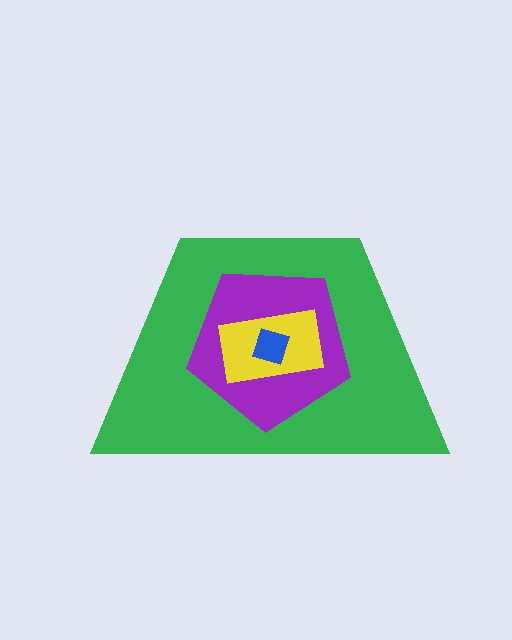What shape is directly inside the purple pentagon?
The yellow rectangle.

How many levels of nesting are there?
4.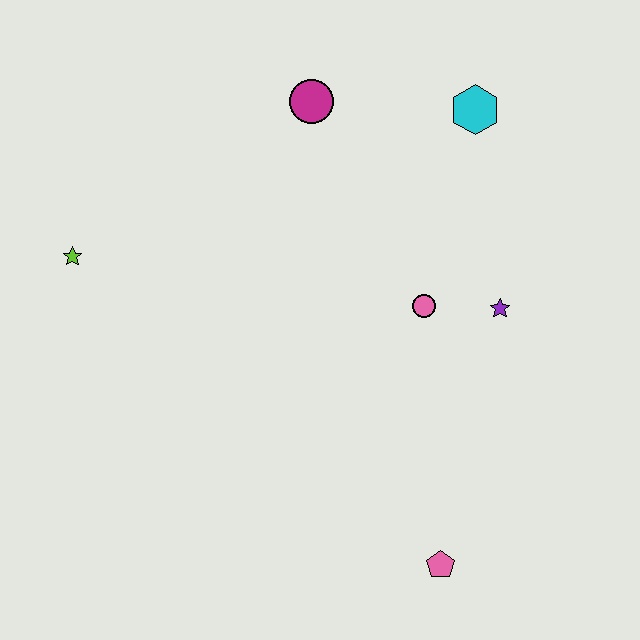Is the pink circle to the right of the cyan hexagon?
No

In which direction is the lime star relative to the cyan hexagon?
The lime star is to the left of the cyan hexagon.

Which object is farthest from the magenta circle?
The pink pentagon is farthest from the magenta circle.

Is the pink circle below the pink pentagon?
No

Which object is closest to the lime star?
The magenta circle is closest to the lime star.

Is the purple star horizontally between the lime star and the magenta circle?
No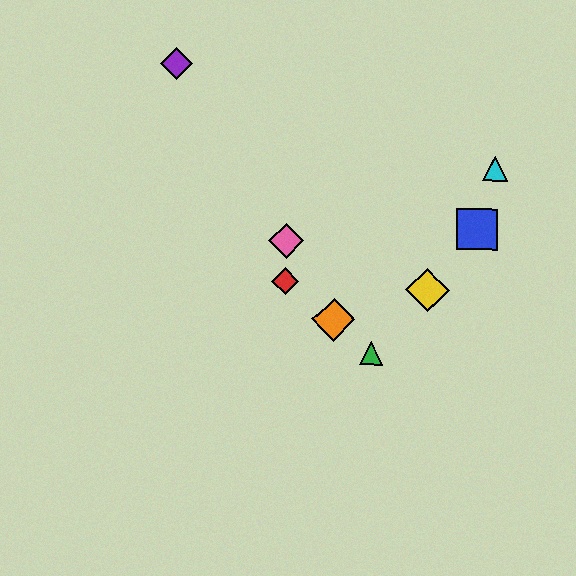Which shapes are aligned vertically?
The red diamond, the pink diamond are aligned vertically.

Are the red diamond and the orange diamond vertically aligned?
No, the red diamond is at x≈285 and the orange diamond is at x≈334.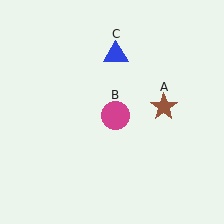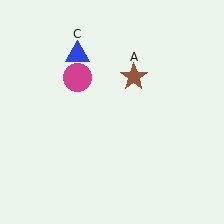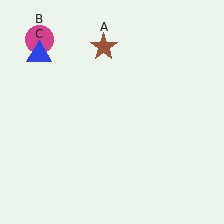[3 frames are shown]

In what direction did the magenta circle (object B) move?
The magenta circle (object B) moved up and to the left.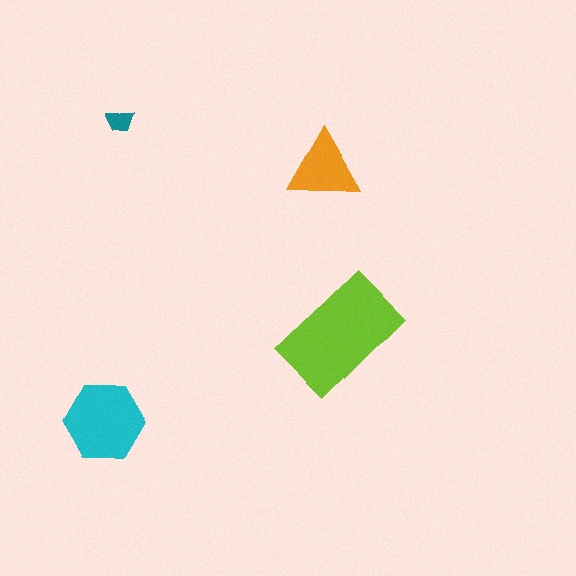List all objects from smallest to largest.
The teal trapezoid, the orange triangle, the cyan hexagon, the lime rectangle.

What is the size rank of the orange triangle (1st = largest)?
3rd.